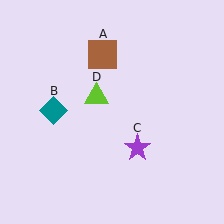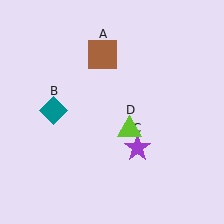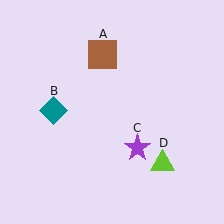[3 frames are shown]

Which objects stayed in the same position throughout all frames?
Brown square (object A) and teal diamond (object B) and purple star (object C) remained stationary.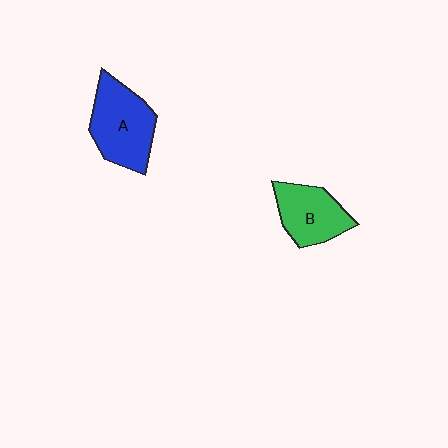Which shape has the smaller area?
Shape B (green).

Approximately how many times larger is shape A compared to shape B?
Approximately 1.3 times.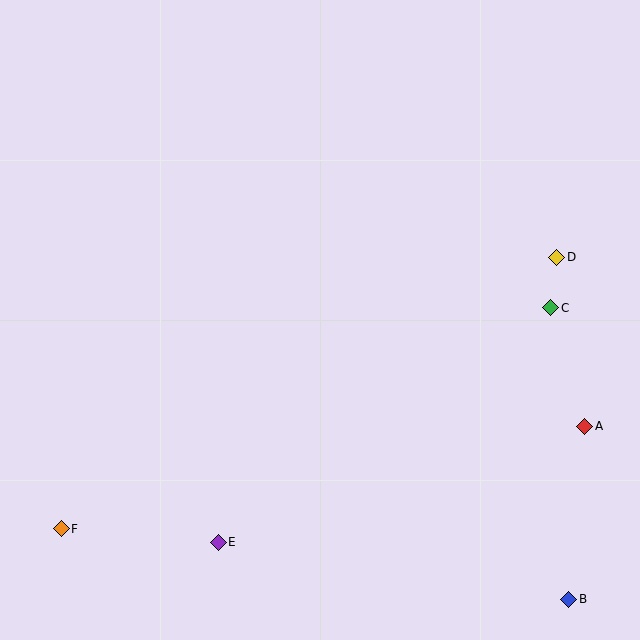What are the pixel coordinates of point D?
Point D is at (557, 257).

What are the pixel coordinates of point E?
Point E is at (218, 542).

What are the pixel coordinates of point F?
Point F is at (61, 529).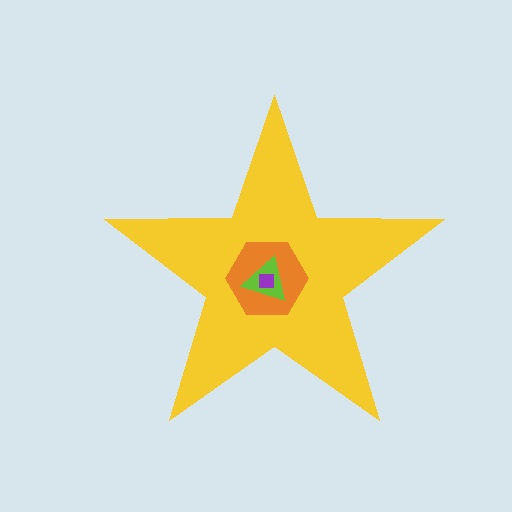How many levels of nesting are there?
4.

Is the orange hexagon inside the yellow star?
Yes.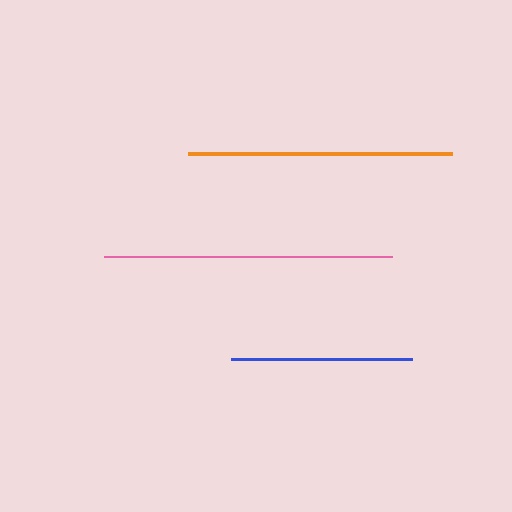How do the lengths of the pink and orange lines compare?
The pink and orange lines are approximately the same length.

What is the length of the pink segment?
The pink segment is approximately 289 pixels long.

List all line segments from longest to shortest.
From longest to shortest: pink, orange, blue.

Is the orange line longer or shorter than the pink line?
The pink line is longer than the orange line.